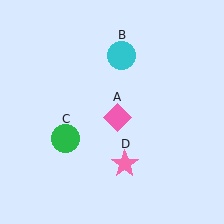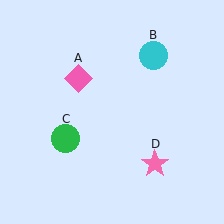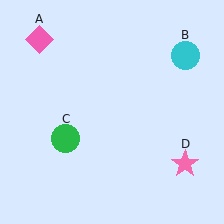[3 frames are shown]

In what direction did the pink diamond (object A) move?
The pink diamond (object A) moved up and to the left.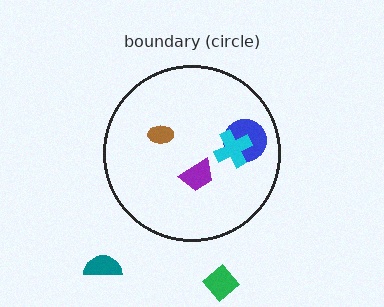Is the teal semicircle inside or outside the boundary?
Outside.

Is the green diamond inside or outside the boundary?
Outside.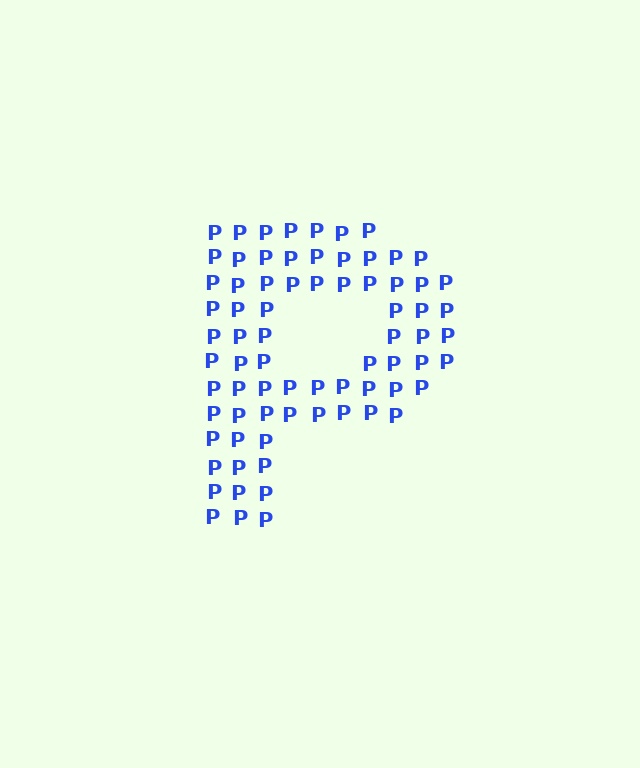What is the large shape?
The large shape is the letter P.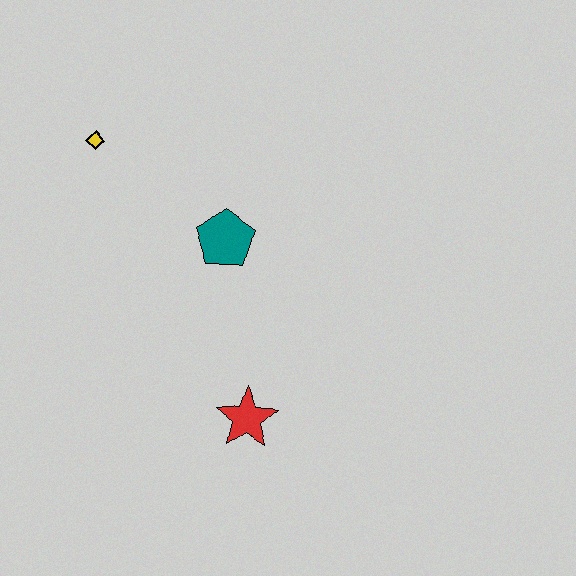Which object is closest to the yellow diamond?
The teal pentagon is closest to the yellow diamond.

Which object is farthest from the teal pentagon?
The red star is farthest from the teal pentagon.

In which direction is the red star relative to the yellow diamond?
The red star is below the yellow diamond.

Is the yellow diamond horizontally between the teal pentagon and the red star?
No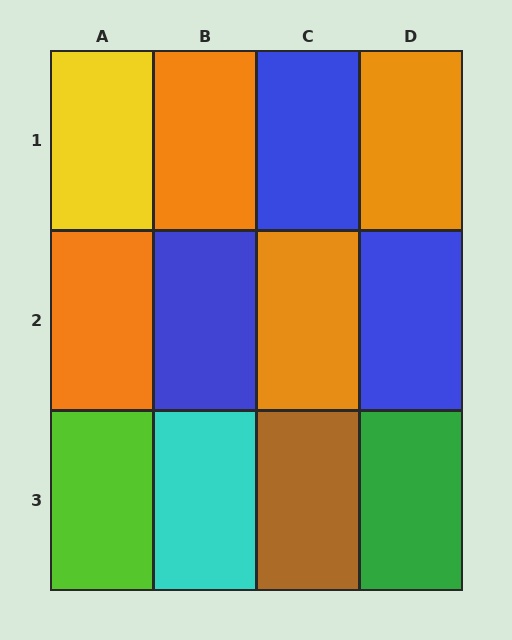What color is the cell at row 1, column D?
Orange.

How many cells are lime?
1 cell is lime.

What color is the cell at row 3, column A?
Lime.